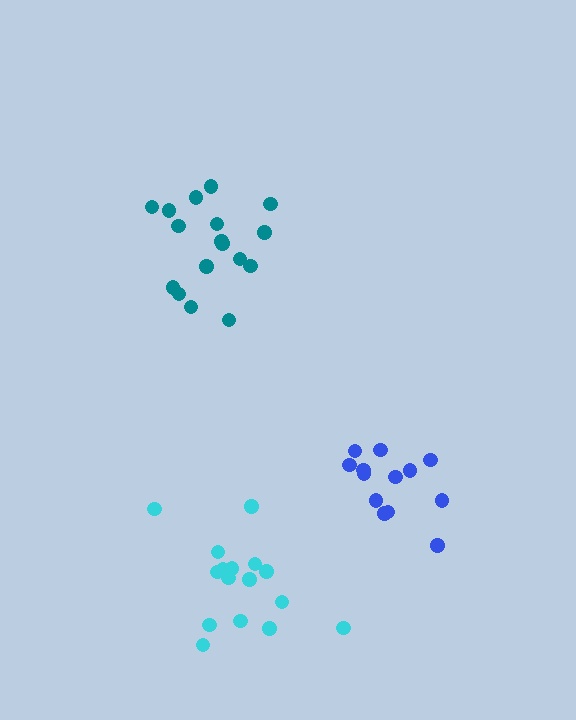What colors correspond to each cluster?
The clusters are colored: teal, cyan, blue.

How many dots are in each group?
Group 1: 17 dots, Group 2: 16 dots, Group 3: 13 dots (46 total).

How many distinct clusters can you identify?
There are 3 distinct clusters.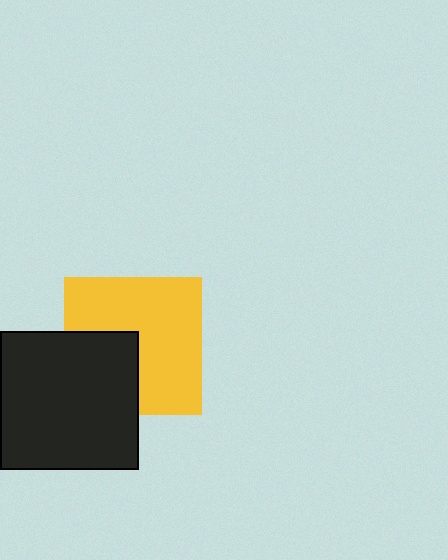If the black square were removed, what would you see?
You would see the complete yellow square.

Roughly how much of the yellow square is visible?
Most of it is visible (roughly 66%).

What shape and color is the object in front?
The object in front is a black square.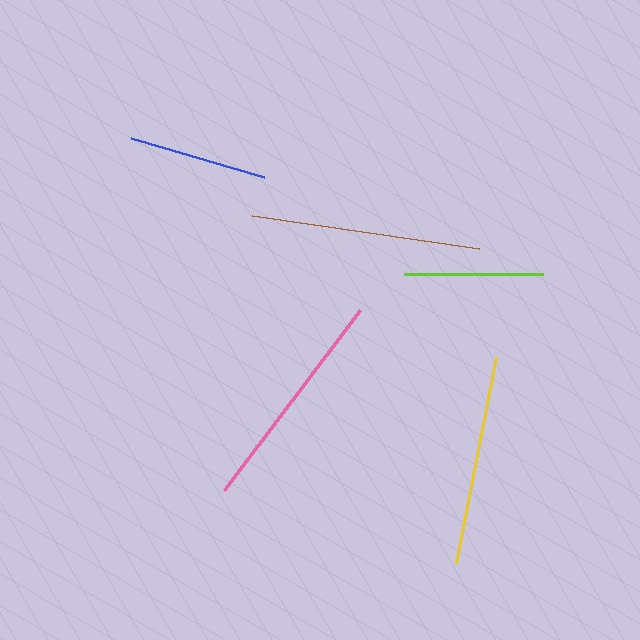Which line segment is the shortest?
The blue line is the shortest at approximately 138 pixels.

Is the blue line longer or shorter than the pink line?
The pink line is longer than the blue line.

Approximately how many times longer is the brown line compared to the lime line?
The brown line is approximately 1.6 times the length of the lime line.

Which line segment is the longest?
The brown line is the longest at approximately 229 pixels.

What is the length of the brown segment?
The brown segment is approximately 229 pixels long.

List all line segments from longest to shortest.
From longest to shortest: brown, pink, yellow, lime, blue.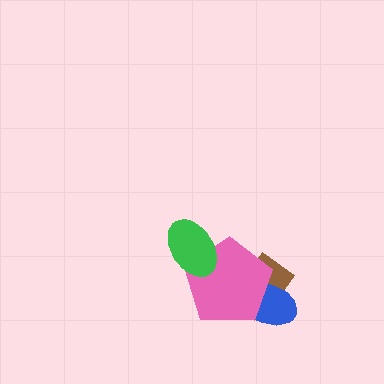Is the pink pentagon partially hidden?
Yes, it is partially covered by another shape.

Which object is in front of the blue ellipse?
The pink pentagon is in front of the blue ellipse.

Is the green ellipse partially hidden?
No, no other shape covers it.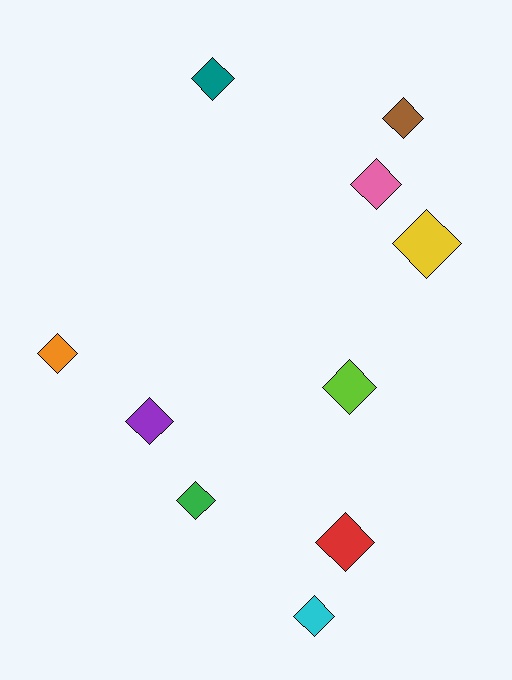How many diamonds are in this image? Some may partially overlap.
There are 10 diamonds.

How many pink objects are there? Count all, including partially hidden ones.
There is 1 pink object.